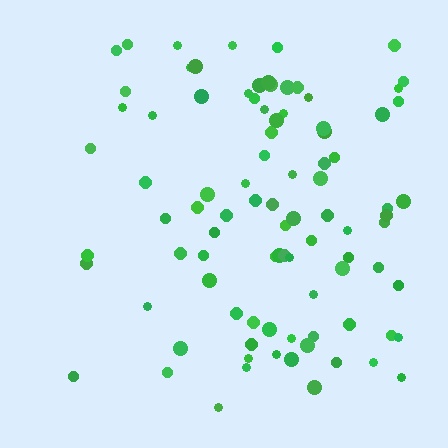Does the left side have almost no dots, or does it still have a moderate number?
Still a moderate number, just noticeably fewer than the right.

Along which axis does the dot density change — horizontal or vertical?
Horizontal.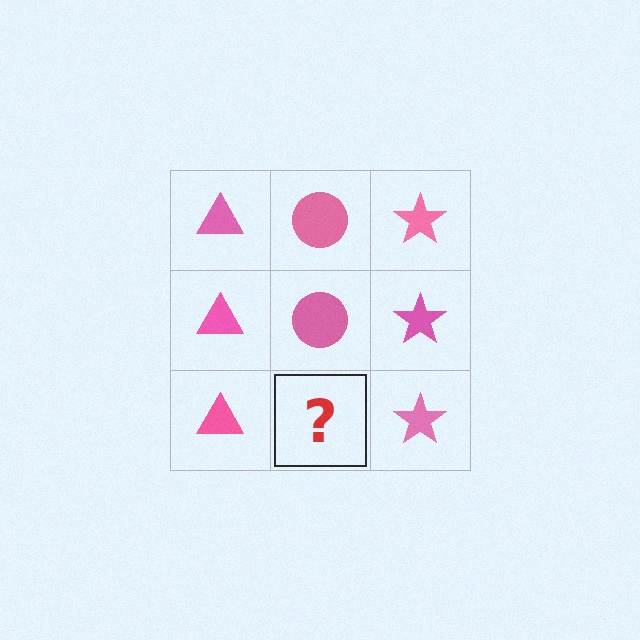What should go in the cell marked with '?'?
The missing cell should contain a pink circle.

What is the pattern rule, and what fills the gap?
The rule is that each column has a consistent shape. The gap should be filled with a pink circle.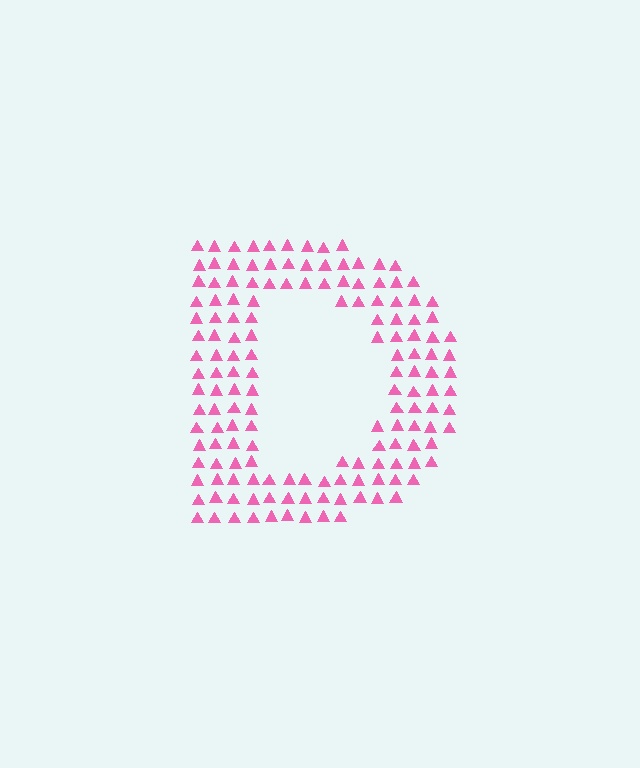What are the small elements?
The small elements are triangles.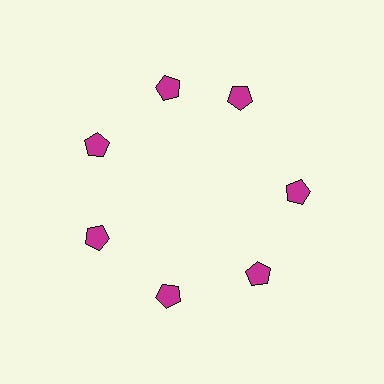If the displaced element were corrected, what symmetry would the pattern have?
It would have 7-fold rotational symmetry — the pattern would map onto itself every 51 degrees.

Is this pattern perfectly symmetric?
No. The 7 magenta pentagons are arranged in a ring, but one element near the 1 o'clock position is rotated out of alignment along the ring, breaking the 7-fold rotational symmetry.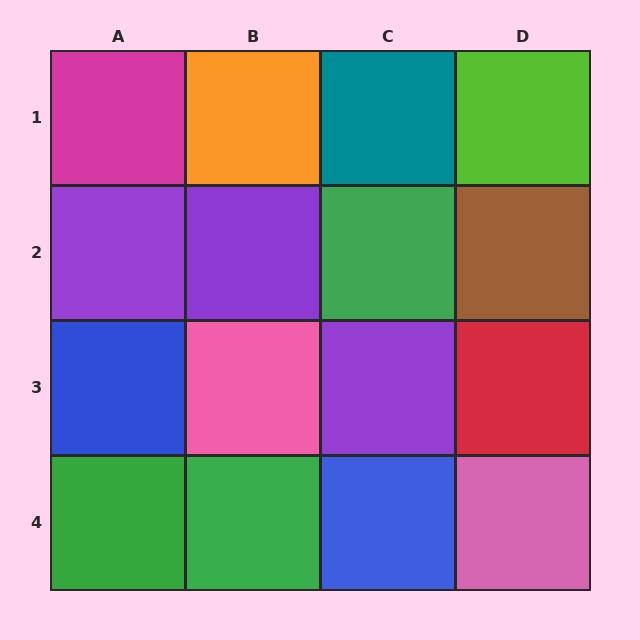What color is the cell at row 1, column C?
Teal.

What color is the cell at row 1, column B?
Orange.